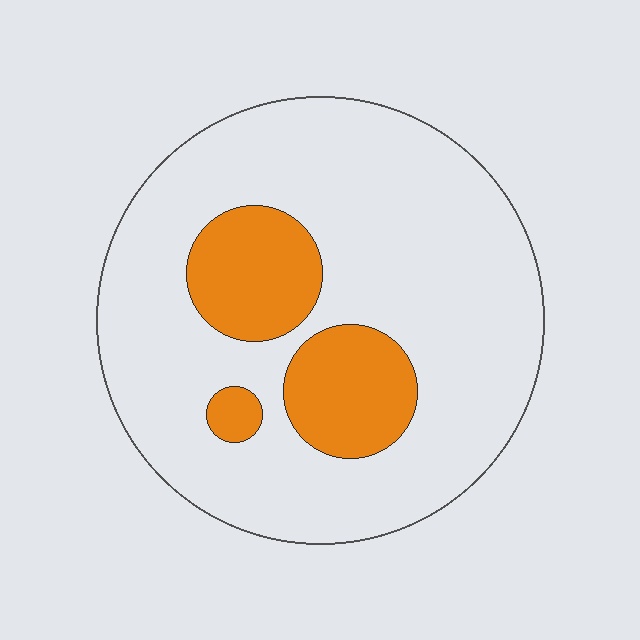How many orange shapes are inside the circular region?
3.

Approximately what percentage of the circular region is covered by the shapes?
Approximately 20%.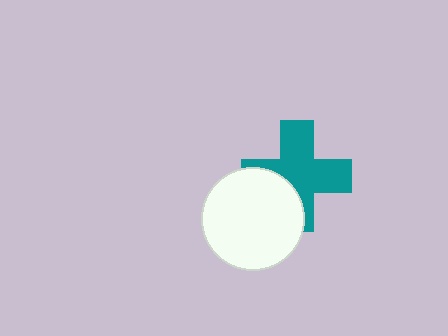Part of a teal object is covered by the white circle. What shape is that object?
It is a cross.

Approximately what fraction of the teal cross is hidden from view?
Roughly 32% of the teal cross is hidden behind the white circle.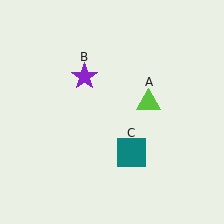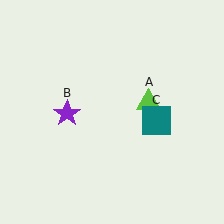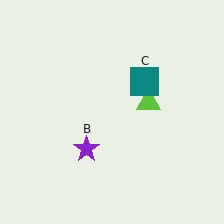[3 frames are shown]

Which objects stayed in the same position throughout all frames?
Lime triangle (object A) remained stationary.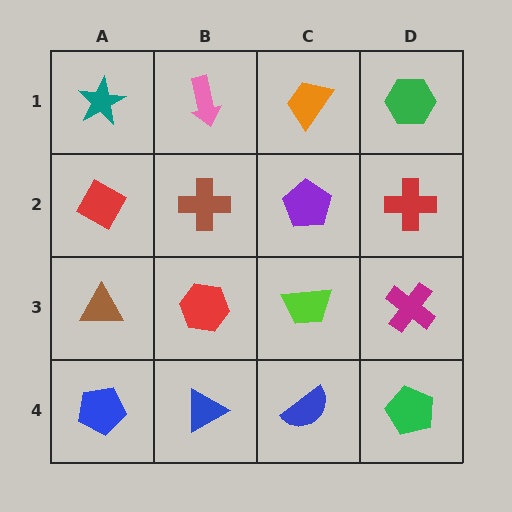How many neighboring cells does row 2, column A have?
3.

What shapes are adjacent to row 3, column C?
A purple pentagon (row 2, column C), a blue semicircle (row 4, column C), a red hexagon (row 3, column B), a magenta cross (row 3, column D).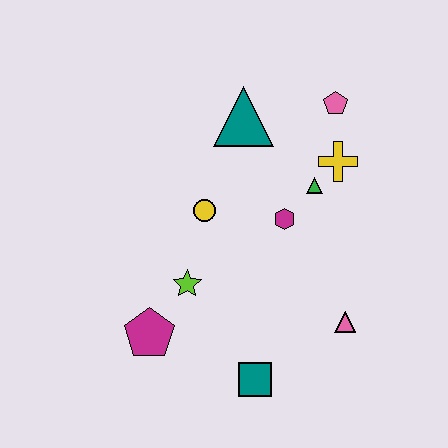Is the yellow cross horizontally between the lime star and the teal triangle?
No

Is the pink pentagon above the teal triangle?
Yes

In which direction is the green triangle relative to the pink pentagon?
The green triangle is below the pink pentagon.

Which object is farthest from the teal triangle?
The teal square is farthest from the teal triangle.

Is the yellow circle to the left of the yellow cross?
Yes